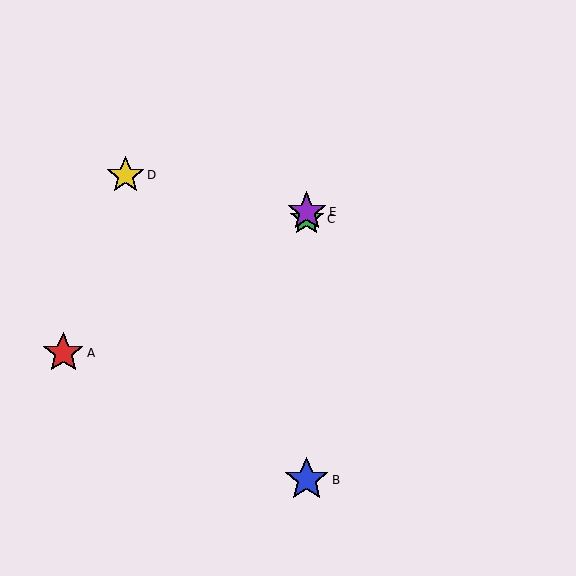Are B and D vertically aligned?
No, B is at x≈307 and D is at x≈125.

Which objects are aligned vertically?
Objects B, C, E are aligned vertically.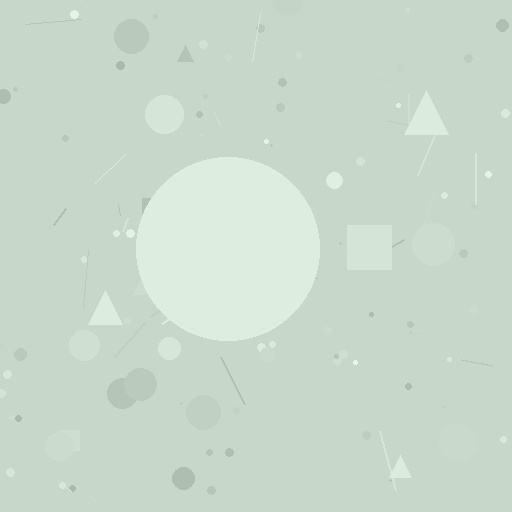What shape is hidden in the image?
A circle is hidden in the image.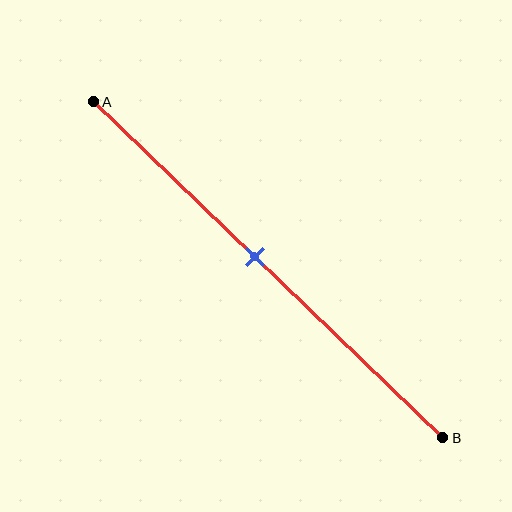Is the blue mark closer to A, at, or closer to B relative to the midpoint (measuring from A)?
The blue mark is closer to point A than the midpoint of segment AB.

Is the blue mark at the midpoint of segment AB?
No, the mark is at about 45% from A, not at the 50% midpoint.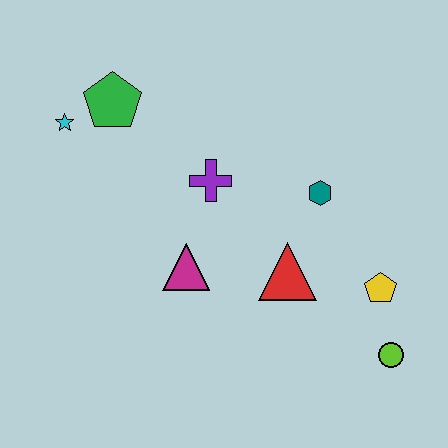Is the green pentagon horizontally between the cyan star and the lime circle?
Yes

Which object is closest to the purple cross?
The magenta triangle is closest to the purple cross.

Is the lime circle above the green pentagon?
No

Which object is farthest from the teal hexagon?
The cyan star is farthest from the teal hexagon.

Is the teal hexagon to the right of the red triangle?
Yes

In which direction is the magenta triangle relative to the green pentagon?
The magenta triangle is below the green pentagon.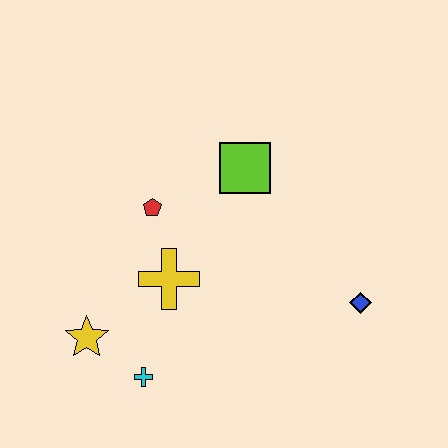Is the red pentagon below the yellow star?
No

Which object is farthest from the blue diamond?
The yellow star is farthest from the blue diamond.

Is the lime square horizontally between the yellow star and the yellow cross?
No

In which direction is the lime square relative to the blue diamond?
The lime square is above the blue diamond.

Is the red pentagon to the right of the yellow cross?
No